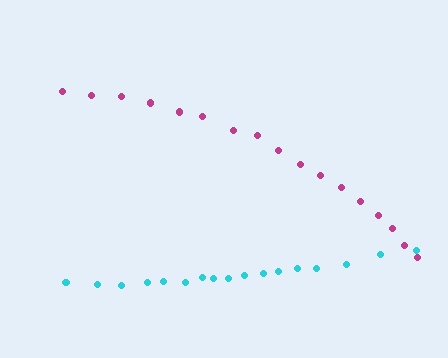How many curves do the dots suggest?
There are 2 distinct paths.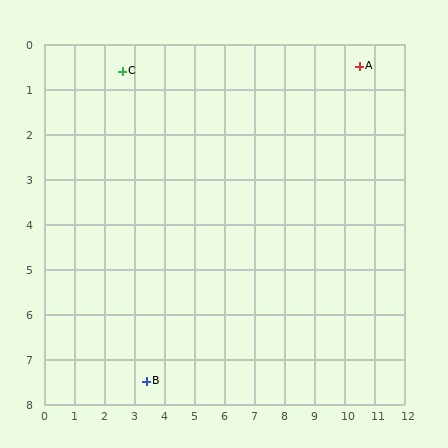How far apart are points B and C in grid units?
Points B and C are about 6.9 grid units apart.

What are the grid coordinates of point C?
Point C is at approximately (2.6, 0.6).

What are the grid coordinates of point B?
Point B is at approximately (3.4, 7.5).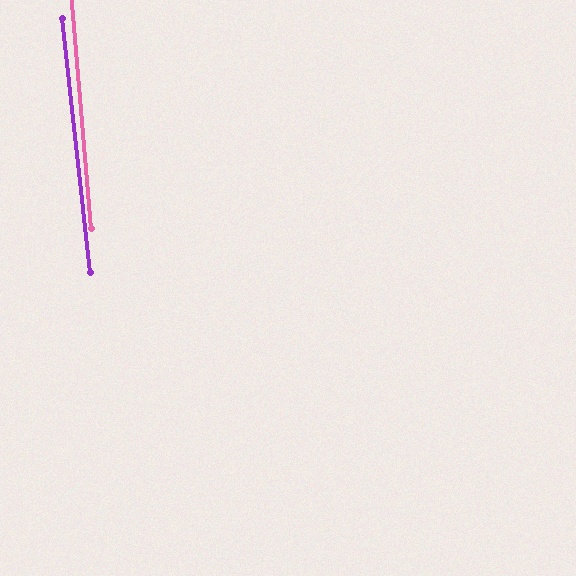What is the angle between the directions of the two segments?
Approximately 1 degree.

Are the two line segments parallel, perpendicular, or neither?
Parallel — their directions differ by only 1.4°.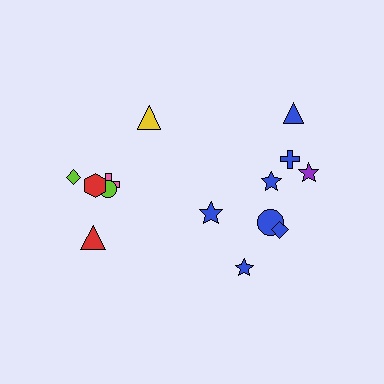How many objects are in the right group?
There are 8 objects.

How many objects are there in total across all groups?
There are 14 objects.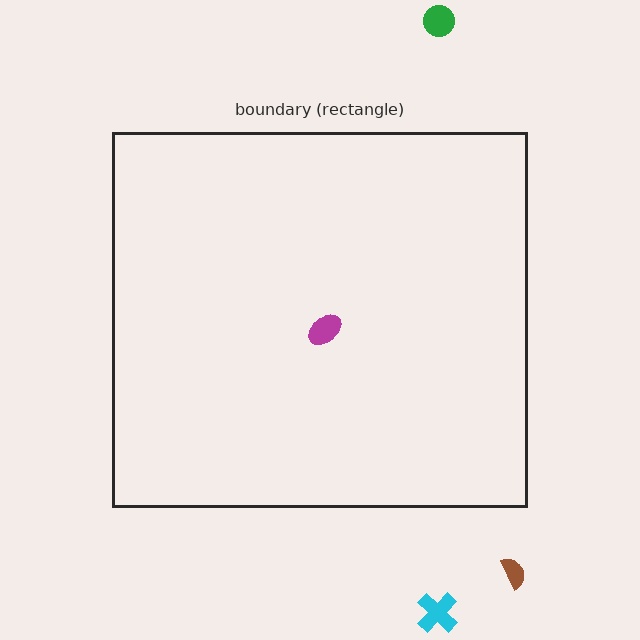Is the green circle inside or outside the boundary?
Outside.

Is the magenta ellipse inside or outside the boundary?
Inside.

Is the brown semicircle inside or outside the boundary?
Outside.